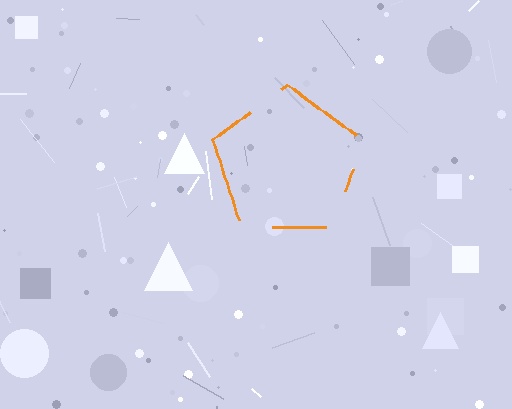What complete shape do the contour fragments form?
The contour fragments form a pentagon.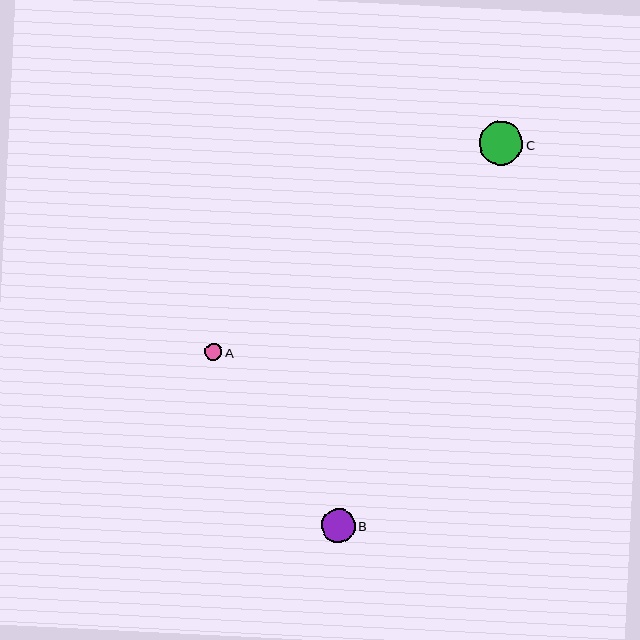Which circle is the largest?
Circle C is the largest with a size of approximately 43 pixels.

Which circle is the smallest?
Circle A is the smallest with a size of approximately 17 pixels.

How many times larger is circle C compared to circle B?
Circle C is approximately 1.3 times the size of circle B.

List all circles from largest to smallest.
From largest to smallest: C, B, A.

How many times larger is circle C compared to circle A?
Circle C is approximately 2.5 times the size of circle A.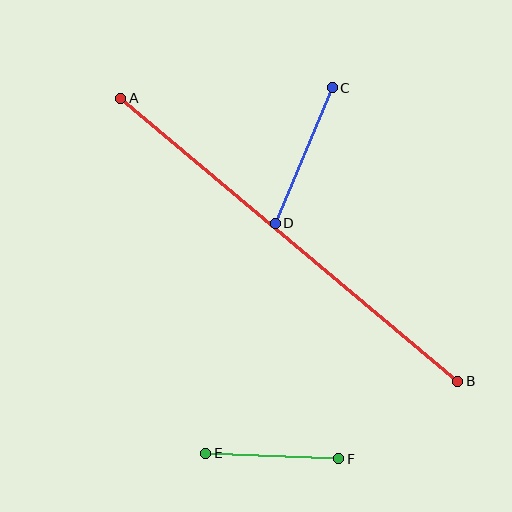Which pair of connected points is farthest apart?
Points A and B are farthest apart.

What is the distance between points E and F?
The distance is approximately 133 pixels.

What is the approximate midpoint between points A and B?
The midpoint is at approximately (289, 240) pixels.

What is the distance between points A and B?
The distance is approximately 440 pixels.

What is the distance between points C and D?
The distance is approximately 147 pixels.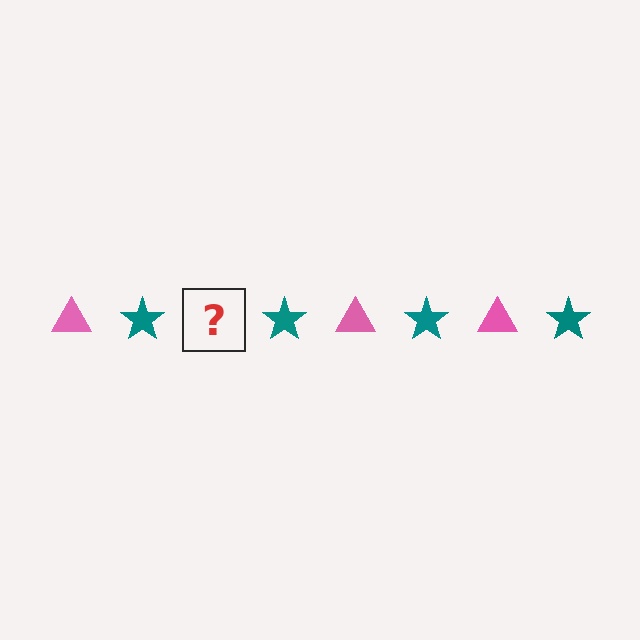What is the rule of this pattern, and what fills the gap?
The rule is that the pattern alternates between pink triangle and teal star. The gap should be filled with a pink triangle.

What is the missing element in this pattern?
The missing element is a pink triangle.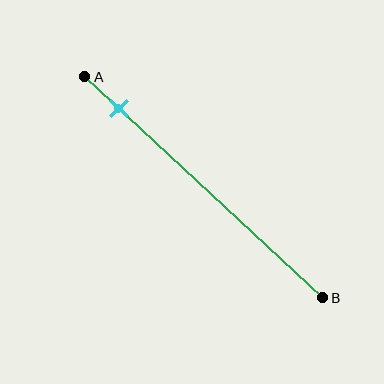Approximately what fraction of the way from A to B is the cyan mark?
The cyan mark is approximately 15% of the way from A to B.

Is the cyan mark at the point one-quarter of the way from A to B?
No, the mark is at about 15% from A, not at the 25% one-quarter point.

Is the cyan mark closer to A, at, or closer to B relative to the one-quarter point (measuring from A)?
The cyan mark is closer to point A than the one-quarter point of segment AB.